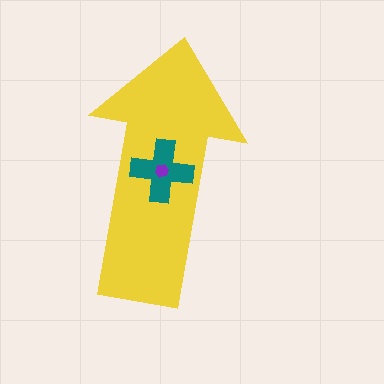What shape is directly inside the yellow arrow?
The teal cross.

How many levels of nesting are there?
3.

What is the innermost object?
The purple hexagon.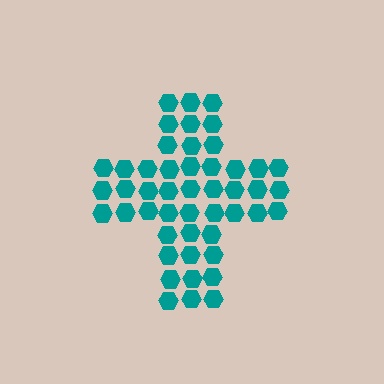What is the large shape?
The large shape is a cross.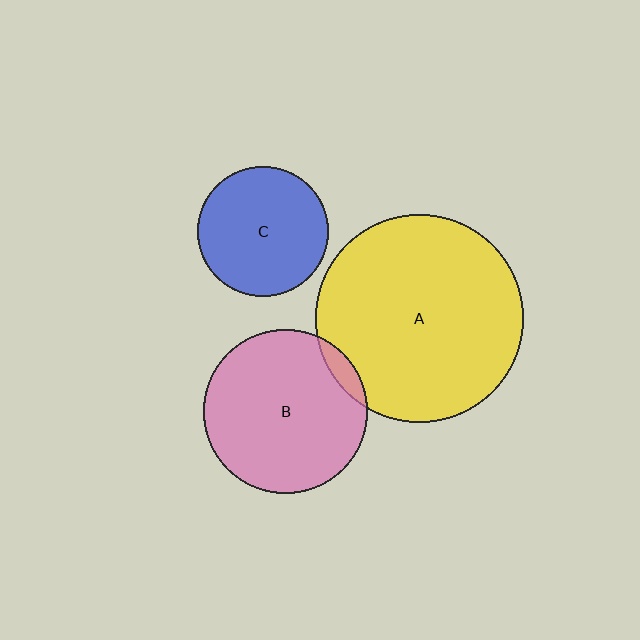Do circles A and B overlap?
Yes.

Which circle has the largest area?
Circle A (yellow).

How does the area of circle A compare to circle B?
Approximately 1.6 times.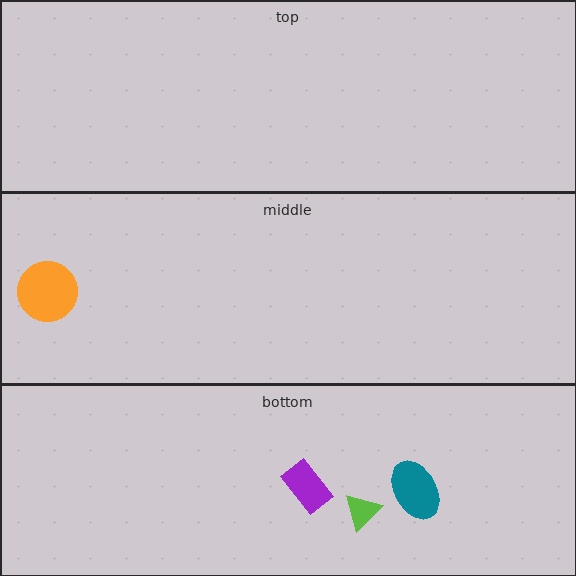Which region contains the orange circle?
The middle region.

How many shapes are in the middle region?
1.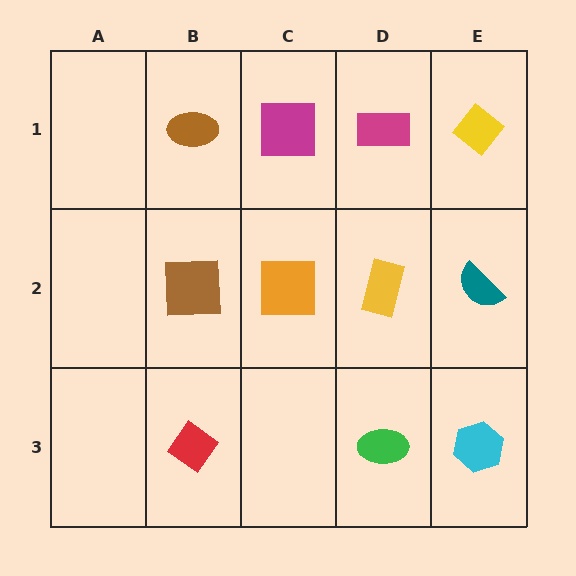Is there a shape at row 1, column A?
No, that cell is empty.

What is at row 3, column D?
A green ellipse.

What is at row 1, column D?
A magenta rectangle.